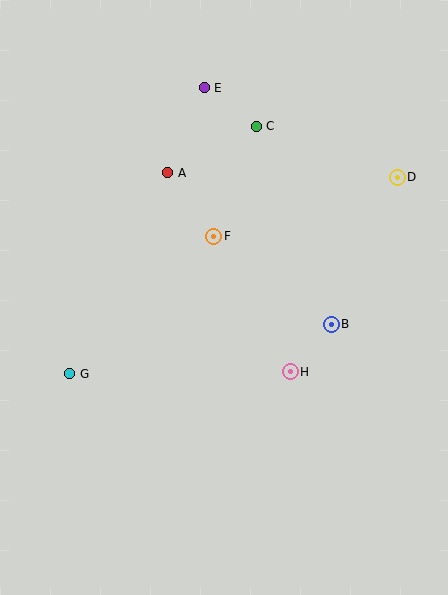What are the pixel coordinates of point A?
Point A is at (168, 173).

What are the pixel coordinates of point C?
Point C is at (256, 126).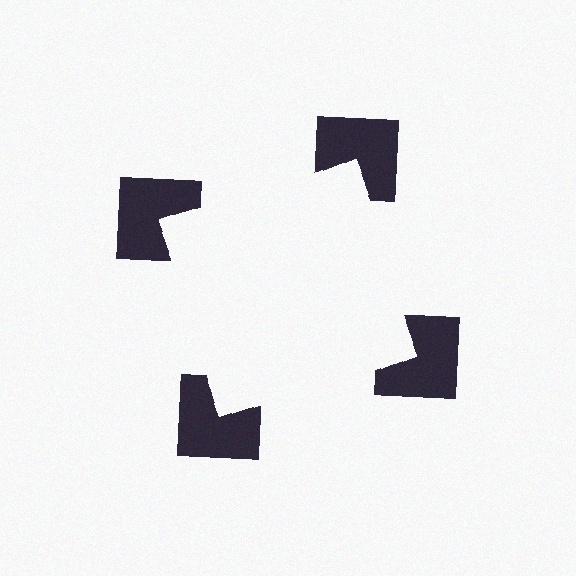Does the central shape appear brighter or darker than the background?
It typically appears slightly brighter than the background, even though no actual brightness change is drawn.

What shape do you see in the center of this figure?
An illusory square — its edges are inferred from the aligned wedge cuts in the notched squares, not physically drawn.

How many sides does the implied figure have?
4 sides.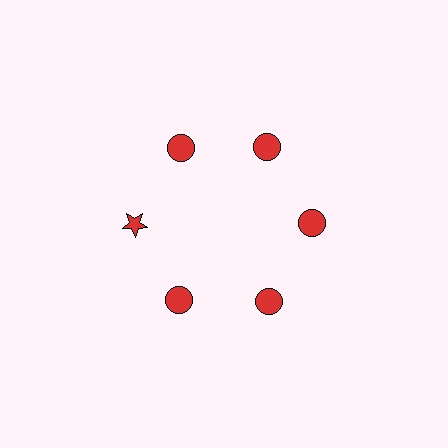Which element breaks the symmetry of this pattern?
The red star at roughly the 9 o'clock position breaks the symmetry. All other shapes are red circles.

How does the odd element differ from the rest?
It has a different shape: star instead of circle.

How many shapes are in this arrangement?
There are 6 shapes arranged in a ring pattern.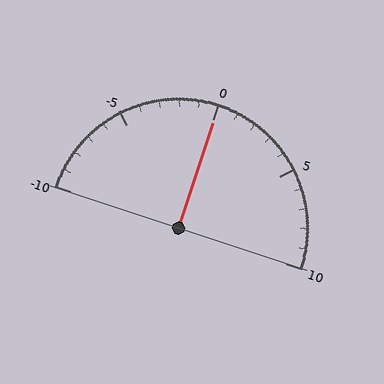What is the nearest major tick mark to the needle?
The nearest major tick mark is 0.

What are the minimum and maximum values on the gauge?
The gauge ranges from -10 to 10.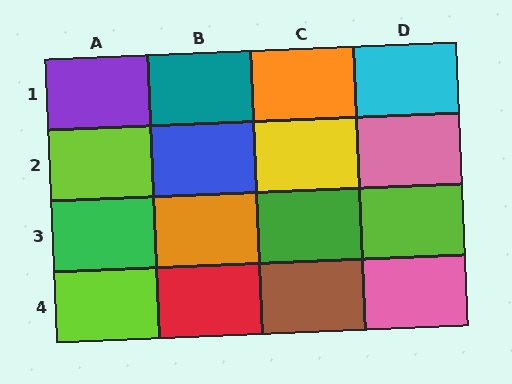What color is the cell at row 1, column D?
Cyan.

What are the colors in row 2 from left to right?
Lime, blue, yellow, pink.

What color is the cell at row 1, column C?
Orange.